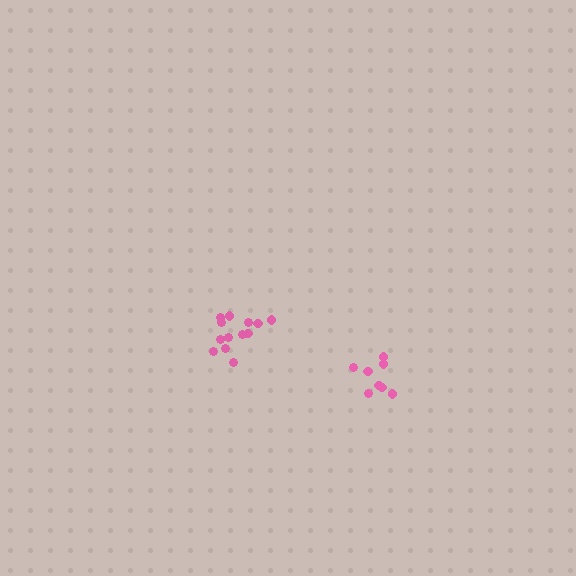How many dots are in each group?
Group 1: 8 dots, Group 2: 13 dots (21 total).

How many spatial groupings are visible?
There are 2 spatial groupings.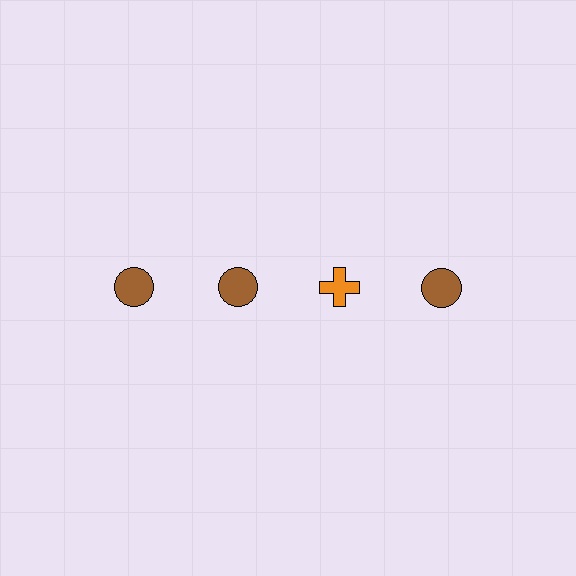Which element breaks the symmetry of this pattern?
The orange cross in the top row, center column breaks the symmetry. All other shapes are brown circles.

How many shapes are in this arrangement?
There are 4 shapes arranged in a grid pattern.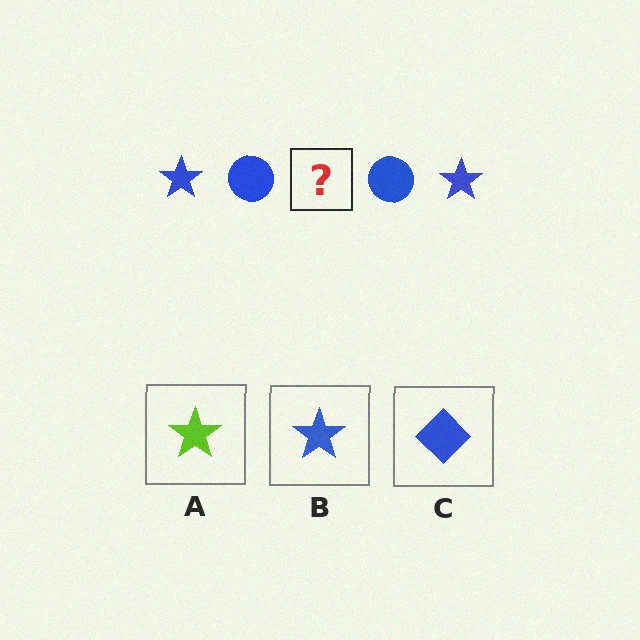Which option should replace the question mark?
Option B.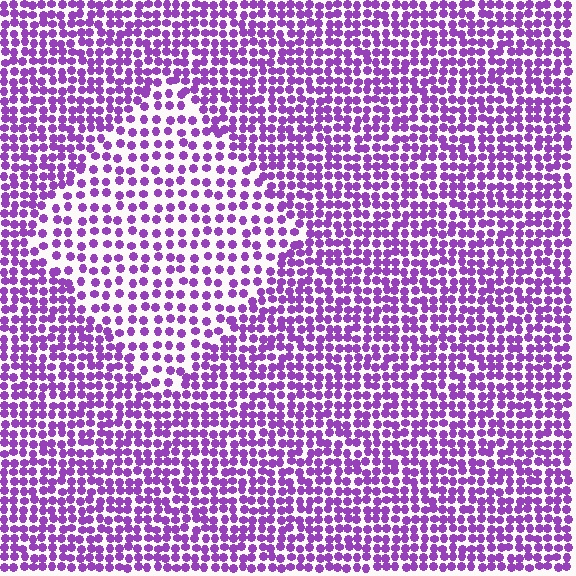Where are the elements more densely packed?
The elements are more densely packed outside the diamond boundary.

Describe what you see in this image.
The image contains small purple elements arranged at two different densities. A diamond-shaped region is visible where the elements are less densely packed than the surrounding area.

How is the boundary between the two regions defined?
The boundary is defined by a change in element density (approximately 1.7x ratio). All elements are the same color, size, and shape.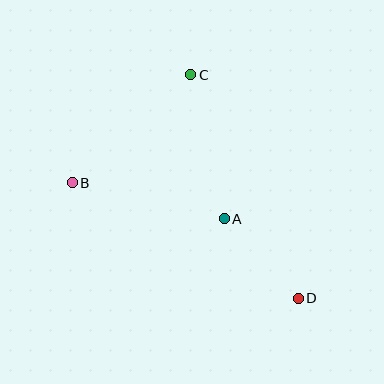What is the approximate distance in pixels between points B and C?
The distance between B and C is approximately 160 pixels.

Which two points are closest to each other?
Points A and D are closest to each other.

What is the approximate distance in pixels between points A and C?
The distance between A and C is approximately 148 pixels.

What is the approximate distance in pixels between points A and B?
The distance between A and B is approximately 156 pixels.